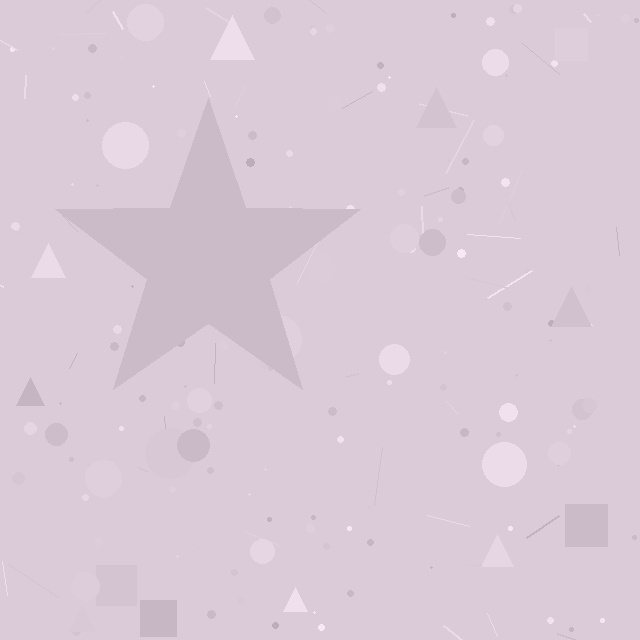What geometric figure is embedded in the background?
A star is embedded in the background.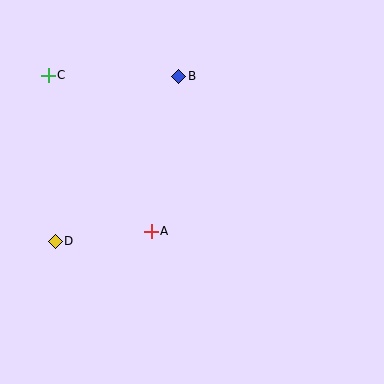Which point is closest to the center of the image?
Point A at (151, 231) is closest to the center.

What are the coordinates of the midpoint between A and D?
The midpoint between A and D is at (103, 236).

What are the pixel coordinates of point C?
Point C is at (48, 75).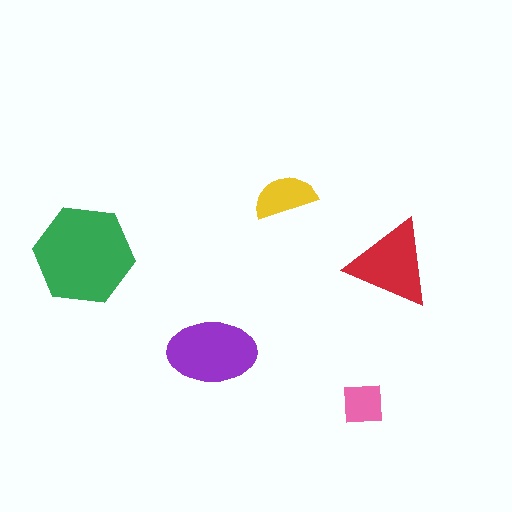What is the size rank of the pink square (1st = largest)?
5th.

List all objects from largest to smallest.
The green hexagon, the purple ellipse, the red triangle, the yellow semicircle, the pink square.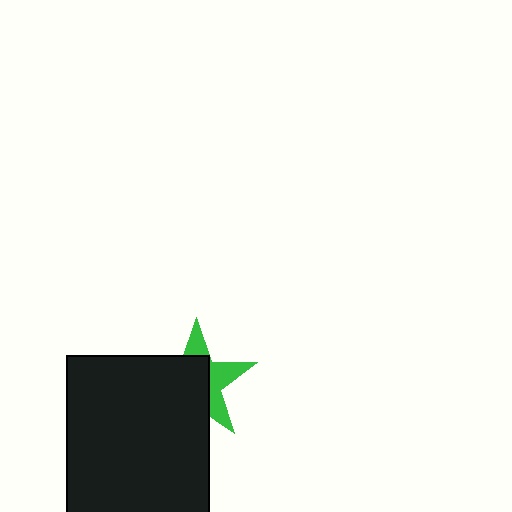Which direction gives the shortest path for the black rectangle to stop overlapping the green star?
Moving toward the lower-left gives the shortest separation.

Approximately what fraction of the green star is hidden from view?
Roughly 60% of the green star is hidden behind the black rectangle.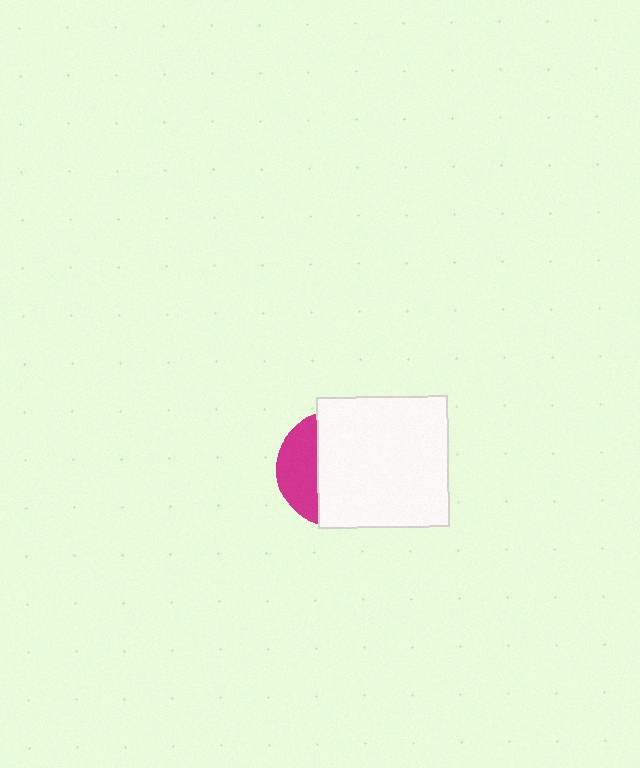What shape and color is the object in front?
The object in front is a white square.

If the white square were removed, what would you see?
You would see the complete magenta circle.